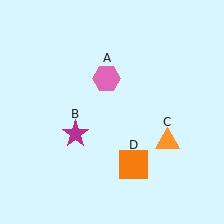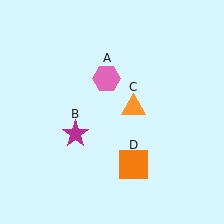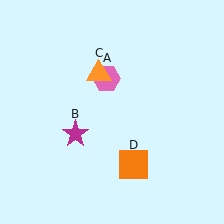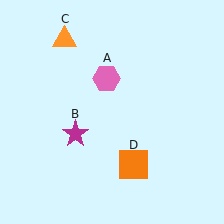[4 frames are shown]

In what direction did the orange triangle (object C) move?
The orange triangle (object C) moved up and to the left.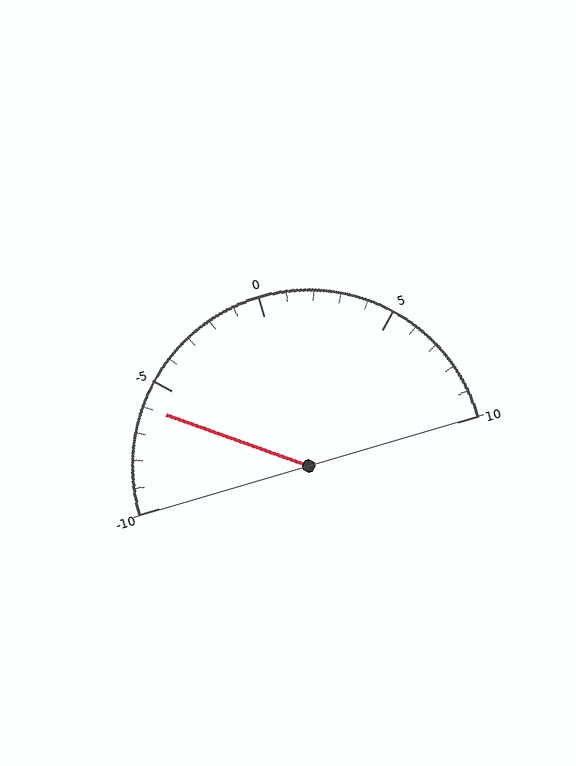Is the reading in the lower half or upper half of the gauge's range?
The reading is in the lower half of the range (-10 to 10).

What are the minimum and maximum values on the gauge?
The gauge ranges from -10 to 10.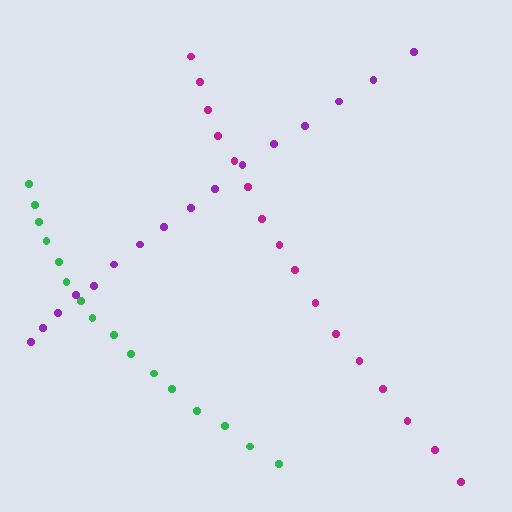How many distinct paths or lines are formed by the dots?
There are 3 distinct paths.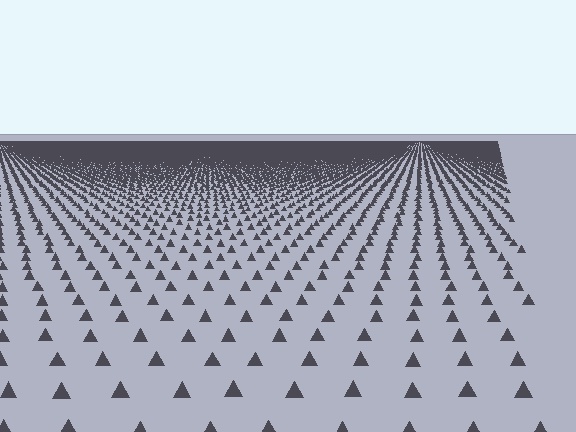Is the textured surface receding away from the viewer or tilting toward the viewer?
The surface is receding away from the viewer. Texture elements get smaller and denser toward the top.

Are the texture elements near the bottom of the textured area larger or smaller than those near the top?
Larger. Near the bottom, elements are closer to the viewer and appear at a bigger on-screen size.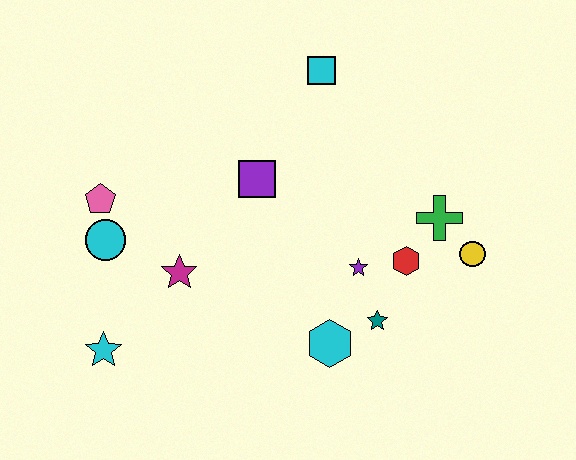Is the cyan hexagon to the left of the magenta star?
No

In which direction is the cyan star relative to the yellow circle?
The cyan star is to the left of the yellow circle.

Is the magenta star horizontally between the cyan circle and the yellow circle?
Yes